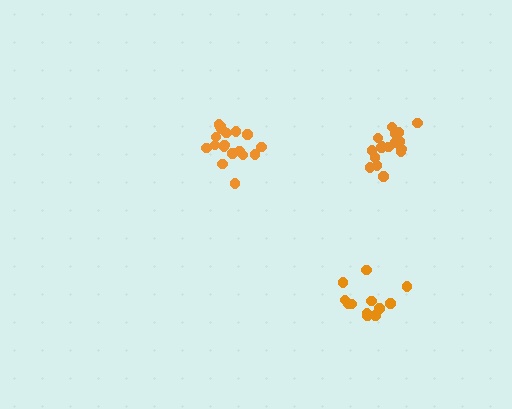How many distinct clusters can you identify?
There are 3 distinct clusters.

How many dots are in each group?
Group 1: 12 dots, Group 2: 18 dots, Group 3: 17 dots (47 total).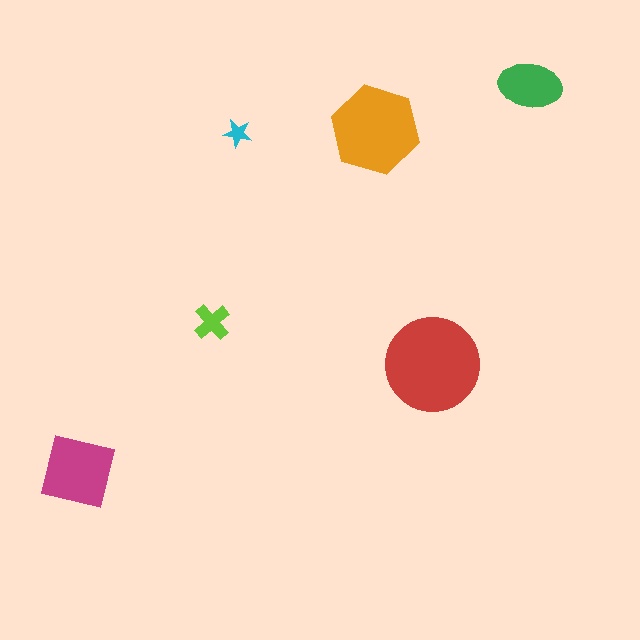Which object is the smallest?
The cyan star.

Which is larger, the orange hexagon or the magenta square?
The orange hexagon.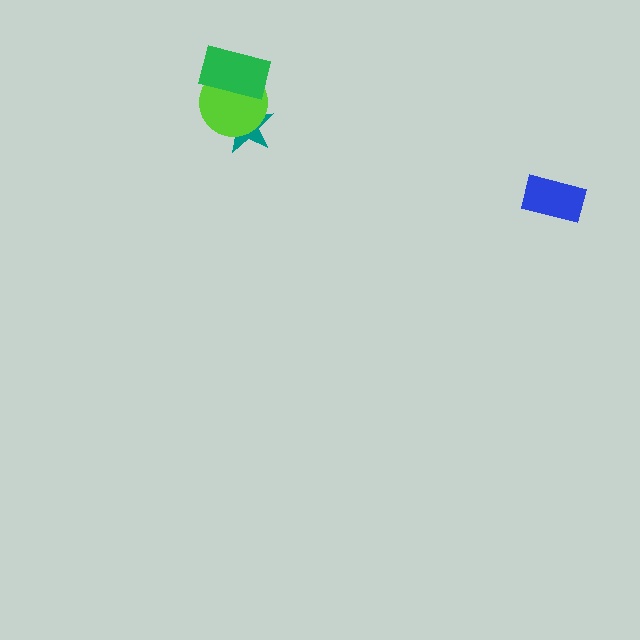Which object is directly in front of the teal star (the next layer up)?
The lime circle is directly in front of the teal star.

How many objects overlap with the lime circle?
2 objects overlap with the lime circle.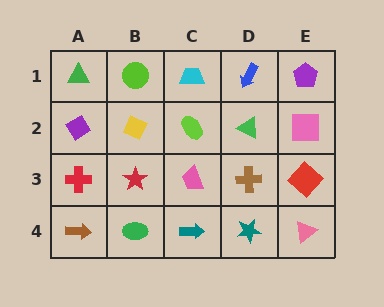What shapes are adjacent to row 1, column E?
A pink square (row 2, column E), a blue arrow (row 1, column D).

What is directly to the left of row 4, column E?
A teal star.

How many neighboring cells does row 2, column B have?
4.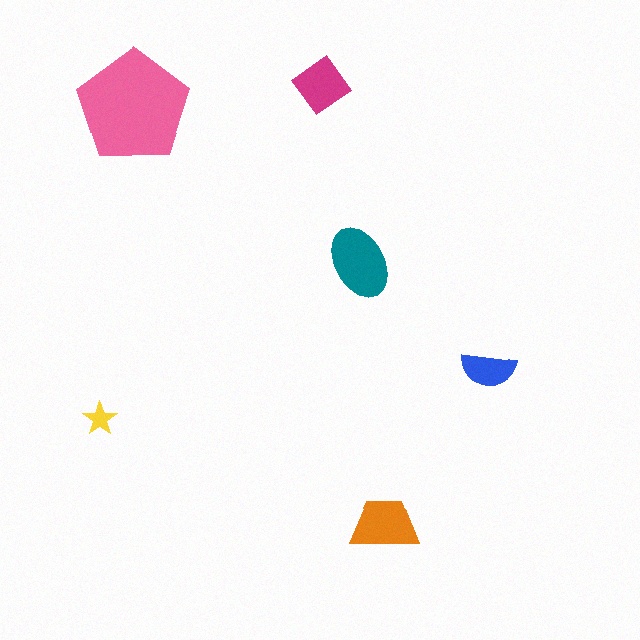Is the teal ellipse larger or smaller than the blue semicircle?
Larger.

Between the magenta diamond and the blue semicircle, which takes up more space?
The magenta diamond.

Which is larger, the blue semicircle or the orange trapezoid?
The orange trapezoid.